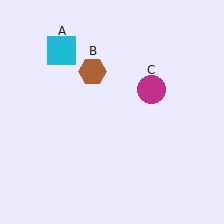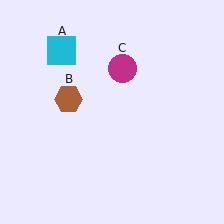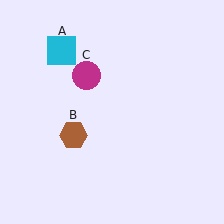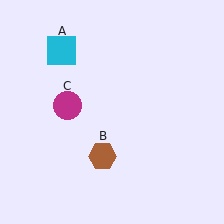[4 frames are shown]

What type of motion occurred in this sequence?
The brown hexagon (object B), magenta circle (object C) rotated counterclockwise around the center of the scene.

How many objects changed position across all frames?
2 objects changed position: brown hexagon (object B), magenta circle (object C).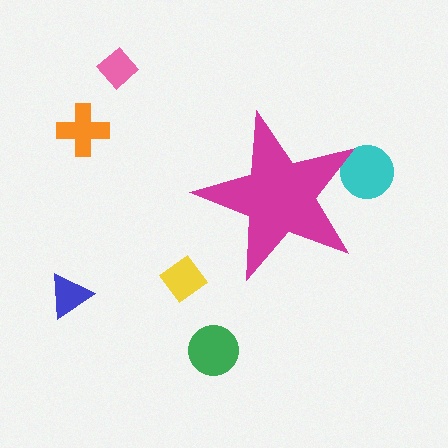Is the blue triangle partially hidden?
No, the blue triangle is fully visible.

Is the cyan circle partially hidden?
Yes, the cyan circle is partially hidden behind the magenta star.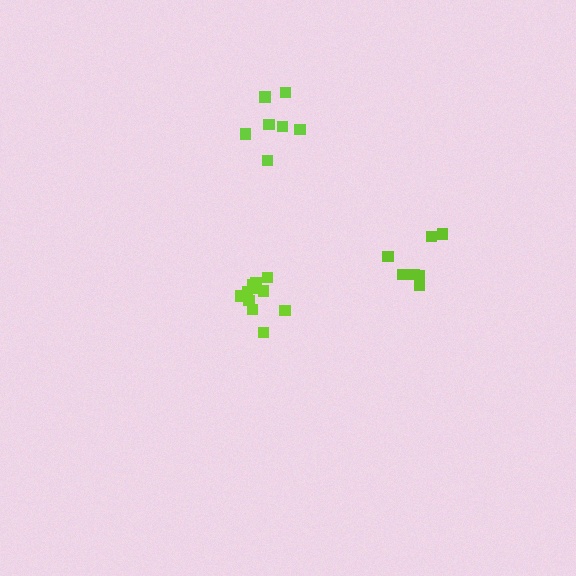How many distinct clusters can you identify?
There are 3 distinct clusters.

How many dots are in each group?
Group 1: 12 dots, Group 2: 7 dots, Group 3: 7 dots (26 total).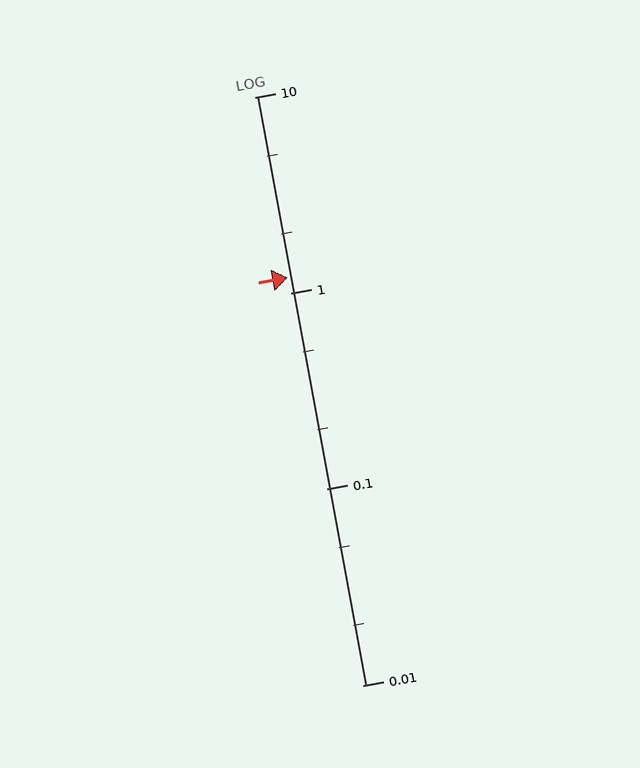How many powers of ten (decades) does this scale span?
The scale spans 3 decades, from 0.01 to 10.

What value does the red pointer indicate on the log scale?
The pointer indicates approximately 1.2.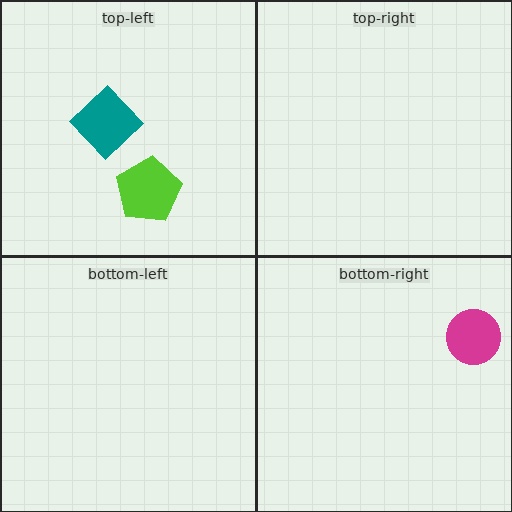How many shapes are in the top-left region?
2.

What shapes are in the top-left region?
The teal diamond, the lime pentagon.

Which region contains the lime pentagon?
The top-left region.